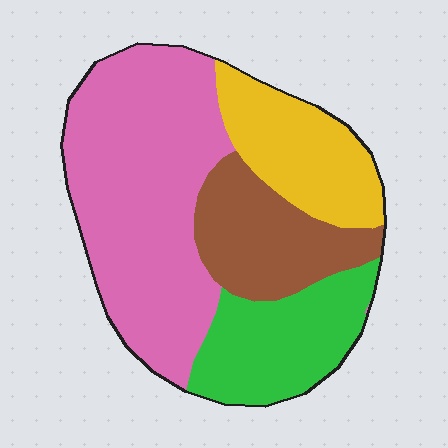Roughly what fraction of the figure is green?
Green takes up about one fifth (1/5) of the figure.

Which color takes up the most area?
Pink, at roughly 45%.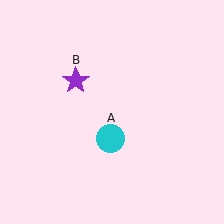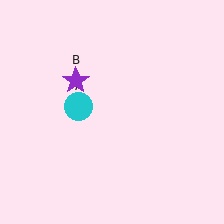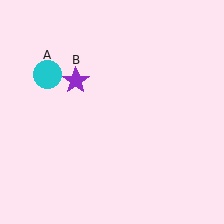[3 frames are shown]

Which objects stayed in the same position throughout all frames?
Purple star (object B) remained stationary.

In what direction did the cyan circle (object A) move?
The cyan circle (object A) moved up and to the left.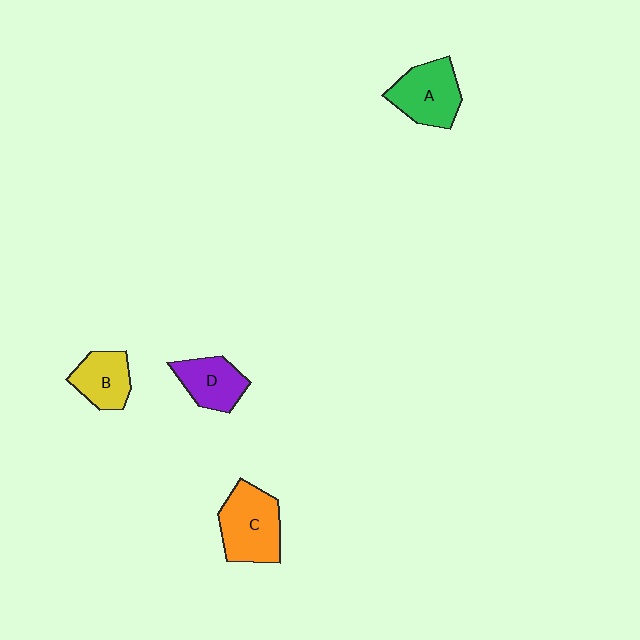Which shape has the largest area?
Shape C (orange).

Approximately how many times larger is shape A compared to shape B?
Approximately 1.3 times.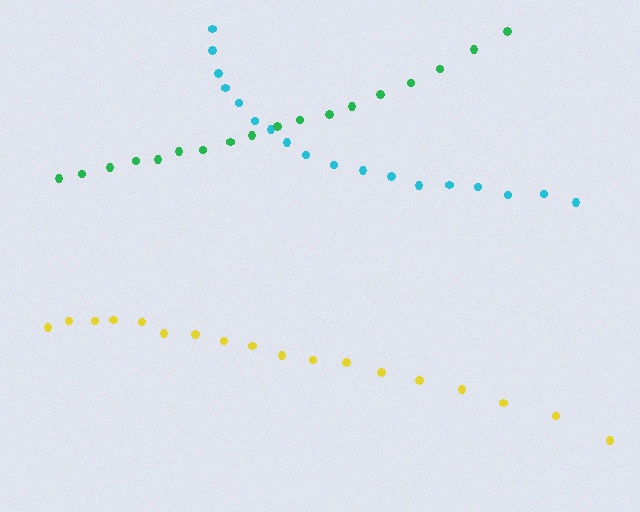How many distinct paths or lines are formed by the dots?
There are 3 distinct paths.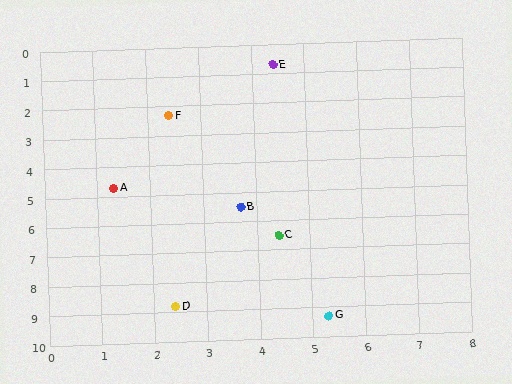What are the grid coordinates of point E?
Point E is at approximately (4.4, 0.7).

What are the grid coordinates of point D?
Point D is at approximately (2.4, 8.8).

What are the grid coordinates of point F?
Point F is at approximately (2.4, 2.3).